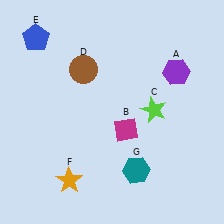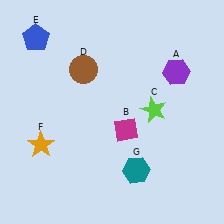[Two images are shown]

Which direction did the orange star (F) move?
The orange star (F) moved up.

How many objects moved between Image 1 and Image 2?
1 object moved between the two images.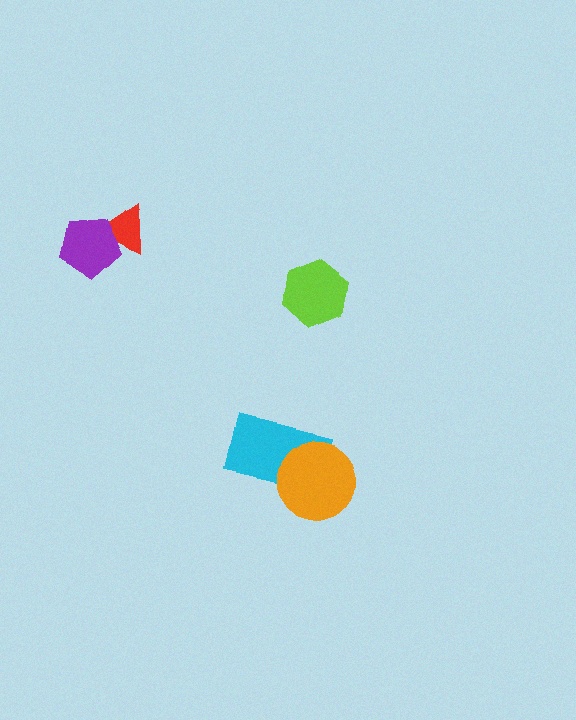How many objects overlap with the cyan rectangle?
1 object overlaps with the cyan rectangle.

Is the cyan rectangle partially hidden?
Yes, it is partially covered by another shape.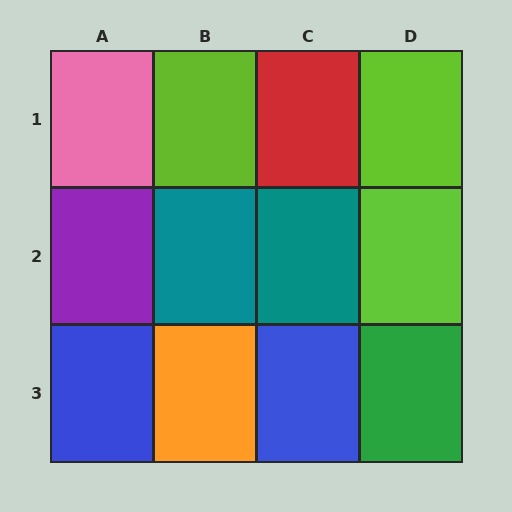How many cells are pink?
1 cell is pink.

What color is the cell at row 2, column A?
Purple.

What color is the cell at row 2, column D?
Lime.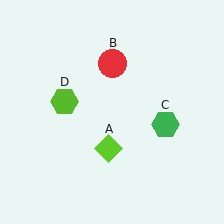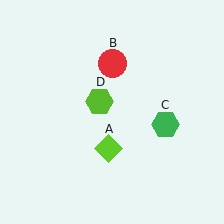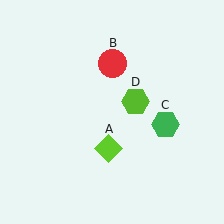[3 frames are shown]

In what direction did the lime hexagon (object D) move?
The lime hexagon (object D) moved right.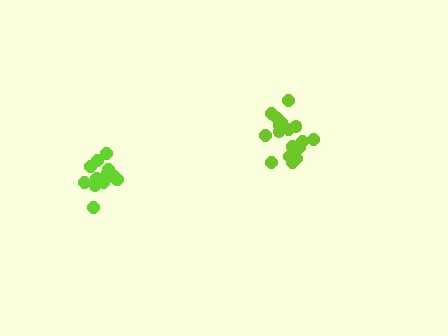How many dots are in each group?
Group 1: 17 dots, Group 2: 14 dots (31 total).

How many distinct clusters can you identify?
There are 2 distinct clusters.